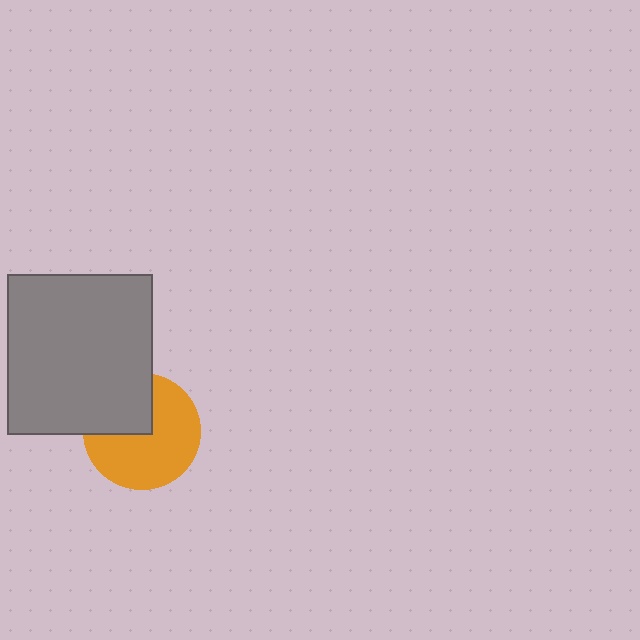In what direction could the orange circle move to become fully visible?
The orange circle could move toward the lower-right. That would shift it out from behind the gray rectangle entirely.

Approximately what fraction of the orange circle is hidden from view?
Roughly 34% of the orange circle is hidden behind the gray rectangle.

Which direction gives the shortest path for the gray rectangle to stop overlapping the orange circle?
Moving toward the upper-left gives the shortest separation.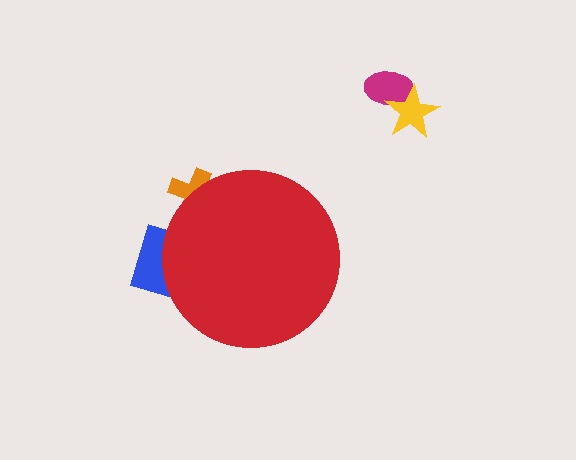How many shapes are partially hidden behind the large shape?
2 shapes are partially hidden.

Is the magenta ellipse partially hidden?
No, the magenta ellipse is fully visible.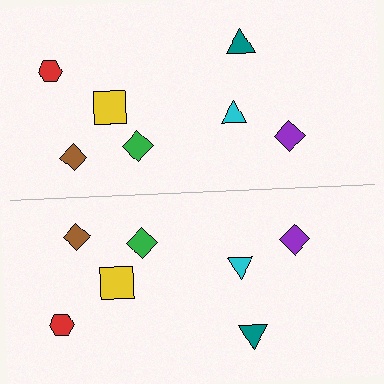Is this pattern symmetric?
Yes, this pattern has bilateral (reflection) symmetry.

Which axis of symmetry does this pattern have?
The pattern has a horizontal axis of symmetry running through the center of the image.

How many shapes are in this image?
There are 14 shapes in this image.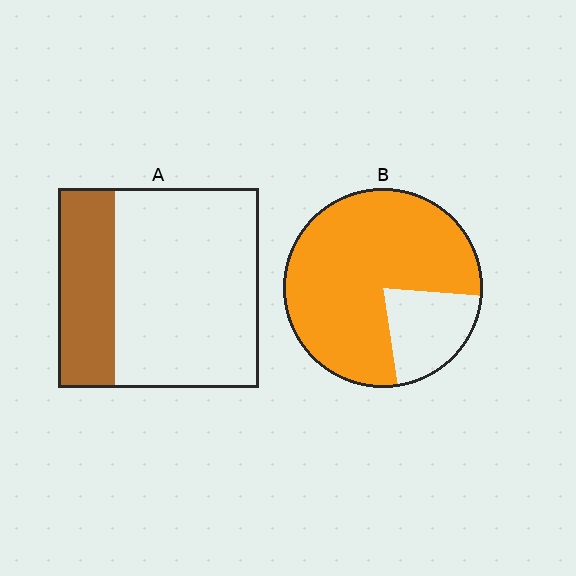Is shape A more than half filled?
No.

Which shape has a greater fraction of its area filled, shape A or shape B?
Shape B.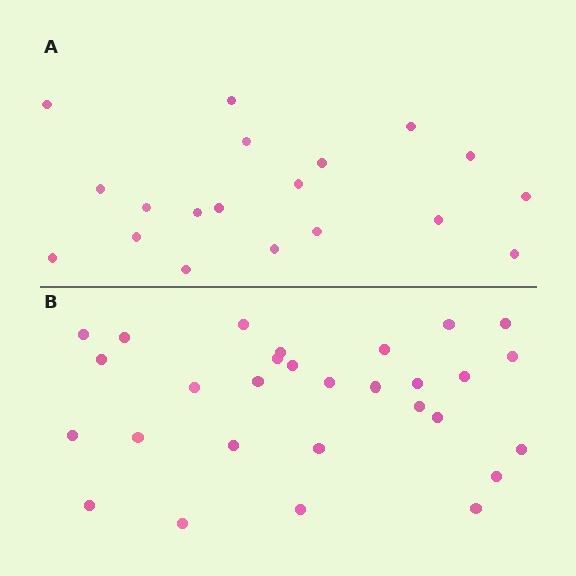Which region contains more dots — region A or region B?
Region B (the bottom region) has more dots.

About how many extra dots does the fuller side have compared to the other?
Region B has roughly 10 or so more dots than region A.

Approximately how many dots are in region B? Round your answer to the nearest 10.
About 30 dots. (The exact count is 29, which rounds to 30.)